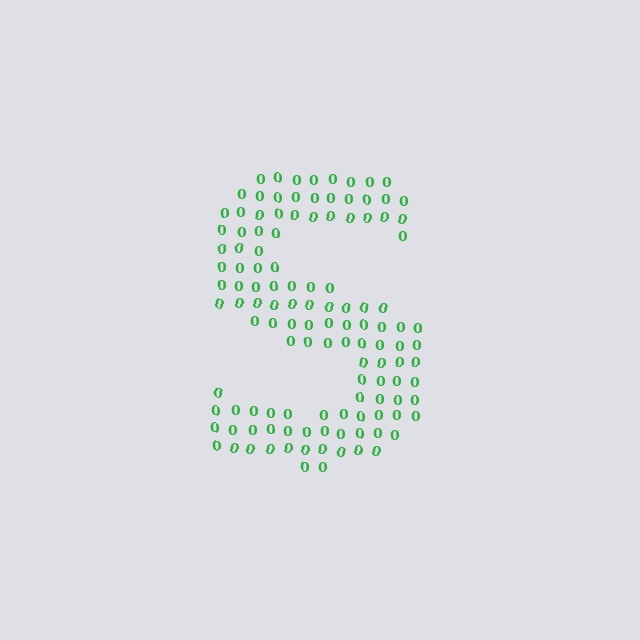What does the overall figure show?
The overall figure shows the letter S.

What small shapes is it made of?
It is made of small digit 0's.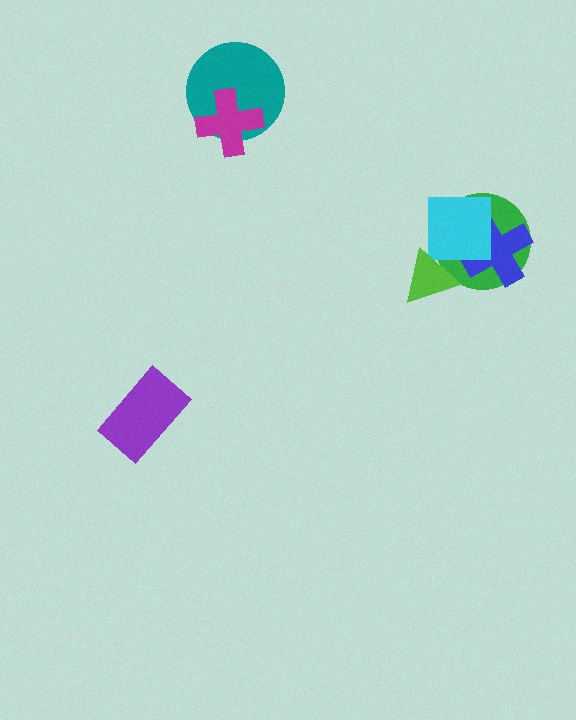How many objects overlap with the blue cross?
2 objects overlap with the blue cross.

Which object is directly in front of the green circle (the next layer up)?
The blue cross is directly in front of the green circle.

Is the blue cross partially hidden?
Yes, it is partially covered by another shape.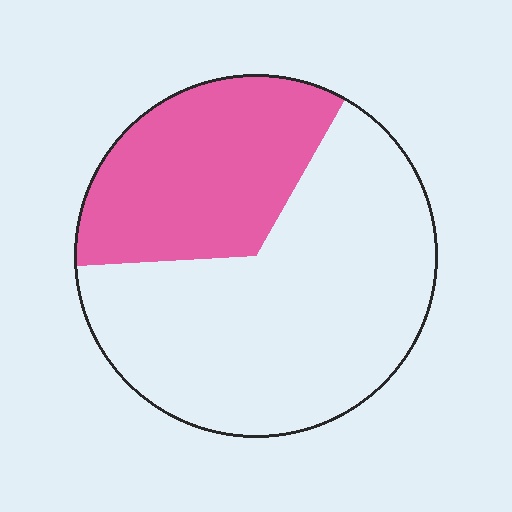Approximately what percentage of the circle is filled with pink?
Approximately 35%.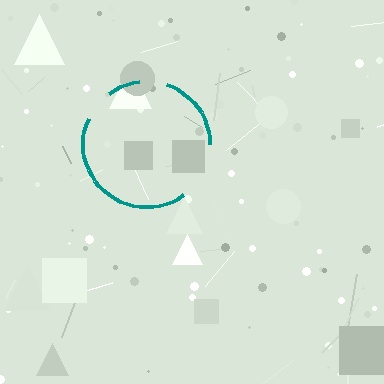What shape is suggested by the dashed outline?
The dashed outline suggests a circle.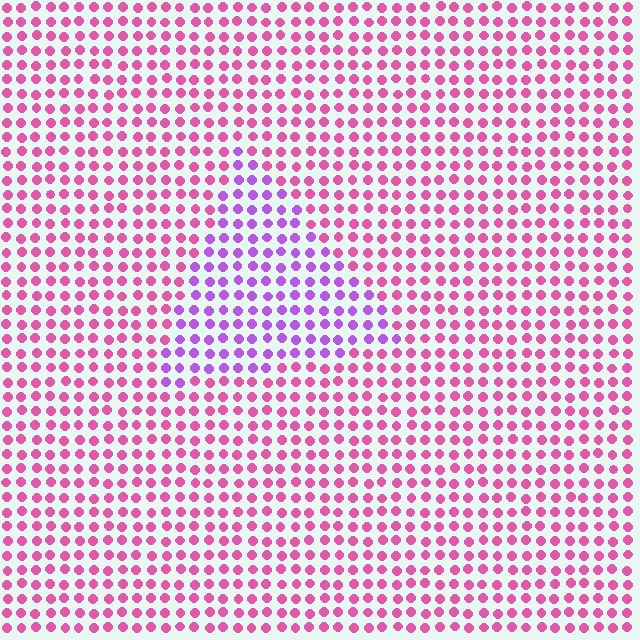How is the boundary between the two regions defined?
The boundary is defined purely by a slight shift in hue (about 43 degrees). Spacing, size, and orientation are identical on both sides.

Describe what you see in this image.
The image is filled with small pink elements in a uniform arrangement. A triangle-shaped region is visible where the elements are tinted to a slightly different hue, forming a subtle color boundary.